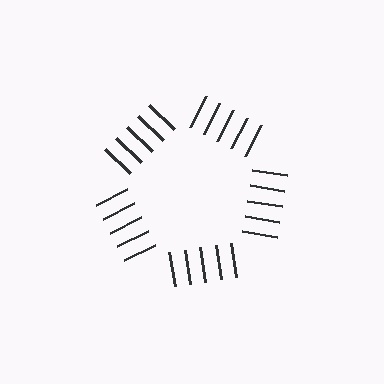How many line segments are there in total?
25 — 5 along each of the 5 edges.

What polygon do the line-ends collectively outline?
An illusory pentagon — the line segments terminate on its edges but no continuous stroke is drawn.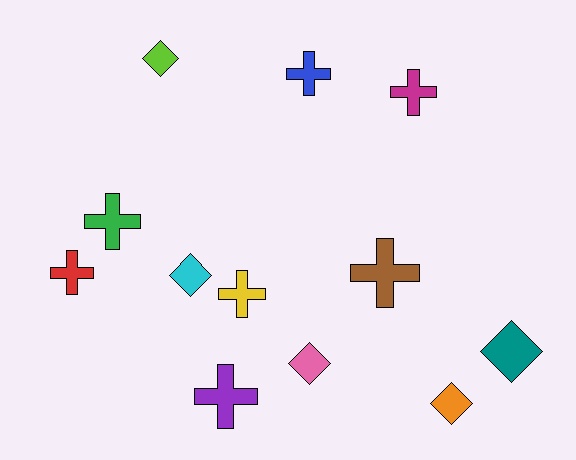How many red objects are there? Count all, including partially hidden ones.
There is 1 red object.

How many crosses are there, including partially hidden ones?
There are 7 crosses.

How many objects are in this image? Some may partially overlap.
There are 12 objects.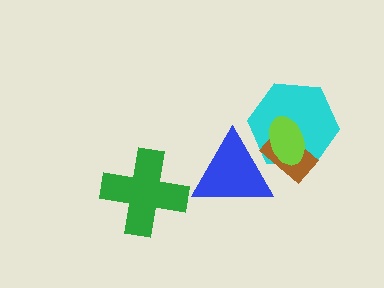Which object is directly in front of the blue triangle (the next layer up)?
The brown rectangle is directly in front of the blue triangle.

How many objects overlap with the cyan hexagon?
3 objects overlap with the cyan hexagon.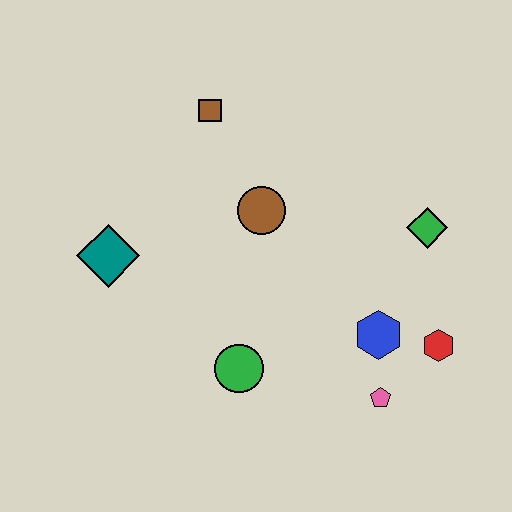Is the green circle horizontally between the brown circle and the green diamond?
No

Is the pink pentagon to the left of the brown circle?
No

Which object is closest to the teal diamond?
The brown circle is closest to the teal diamond.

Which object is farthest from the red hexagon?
The teal diamond is farthest from the red hexagon.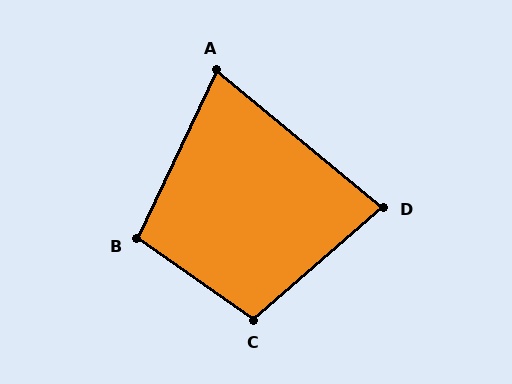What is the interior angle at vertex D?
Approximately 80 degrees (acute).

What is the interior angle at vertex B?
Approximately 100 degrees (obtuse).